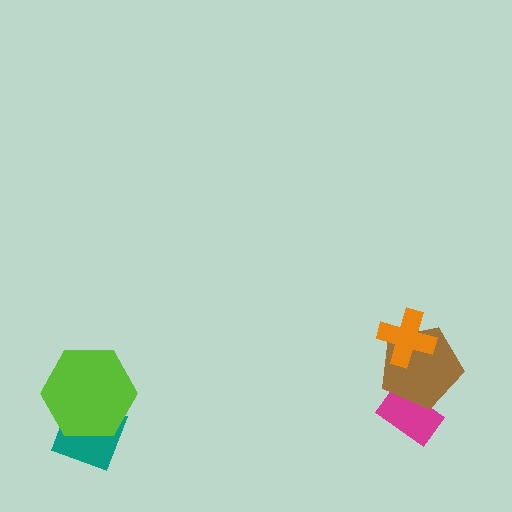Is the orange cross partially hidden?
No, no other shape covers it.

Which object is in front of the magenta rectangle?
The brown pentagon is in front of the magenta rectangle.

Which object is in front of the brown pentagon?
The orange cross is in front of the brown pentagon.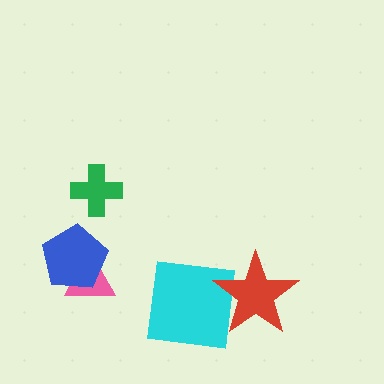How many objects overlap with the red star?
1 object overlaps with the red star.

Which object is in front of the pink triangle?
The blue pentagon is in front of the pink triangle.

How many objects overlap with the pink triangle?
1 object overlaps with the pink triangle.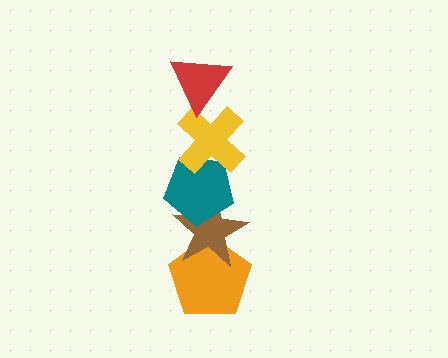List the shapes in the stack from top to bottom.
From top to bottom: the red triangle, the yellow cross, the teal pentagon, the brown star, the orange pentagon.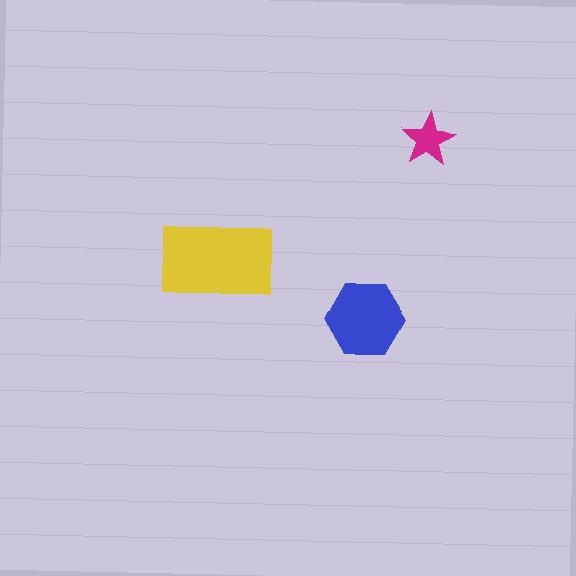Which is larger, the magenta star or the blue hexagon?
The blue hexagon.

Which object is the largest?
The yellow rectangle.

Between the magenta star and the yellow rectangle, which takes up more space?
The yellow rectangle.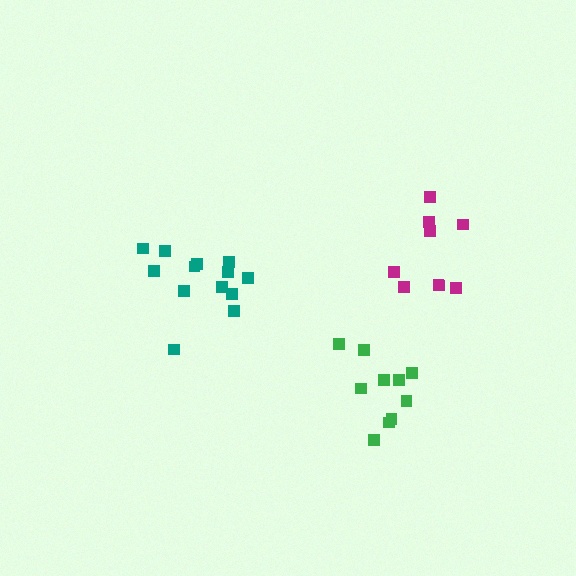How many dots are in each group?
Group 1: 10 dots, Group 2: 13 dots, Group 3: 9 dots (32 total).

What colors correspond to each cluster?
The clusters are colored: green, teal, magenta.